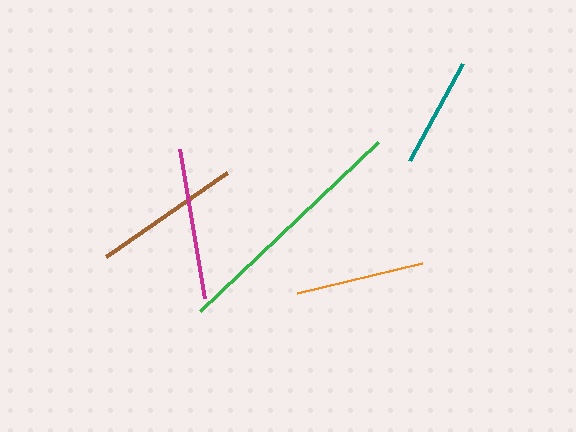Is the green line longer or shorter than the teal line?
The green line is longer than the teal line.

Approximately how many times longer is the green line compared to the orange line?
The green line is approximately 1.9 times the length of the orange line.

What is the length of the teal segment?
The teal segment is approximately 111 pixels long.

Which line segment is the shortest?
The teal line is the shortest at approximately 111 pixels.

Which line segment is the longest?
The green line is the longest at approximately 244 pixels.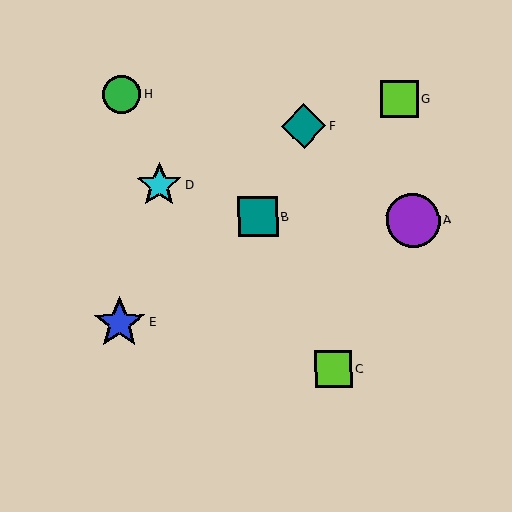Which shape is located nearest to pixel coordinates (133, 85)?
The green circle (labeled H) at (122, 94) is nearest to that location.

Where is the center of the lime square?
The center of the lime square is at (400, 99).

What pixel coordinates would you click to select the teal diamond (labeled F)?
Click at (304, 126) to select the teal diamond F.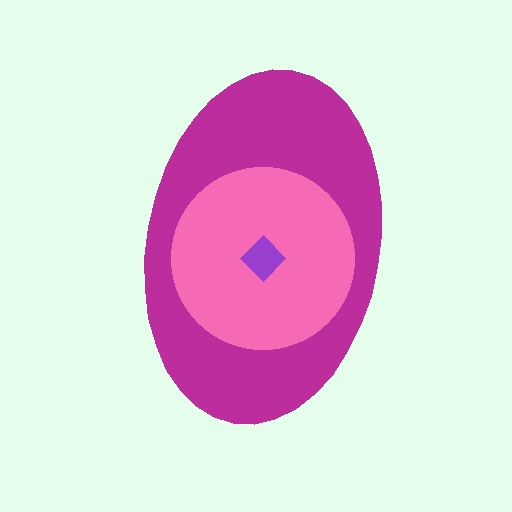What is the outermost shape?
The magenta ellipse.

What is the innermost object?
The purple diamond.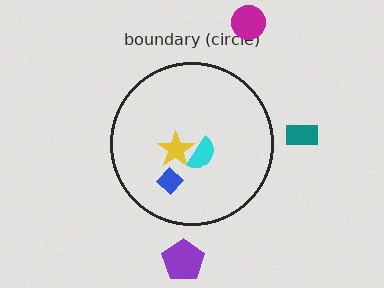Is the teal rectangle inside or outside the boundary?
Outside.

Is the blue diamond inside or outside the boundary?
Inside.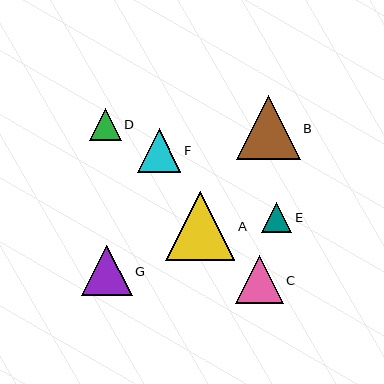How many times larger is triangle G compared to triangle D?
Triangle G is approximately 1.6 times the size of triangle D.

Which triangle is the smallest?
Triangle E is the smallest with a size of approximately 30 pixels.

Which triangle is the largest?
Triangle A is the largest with a size of approximately 69 pixels.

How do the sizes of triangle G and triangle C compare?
Triangle G and triangle C are approximately the same size.